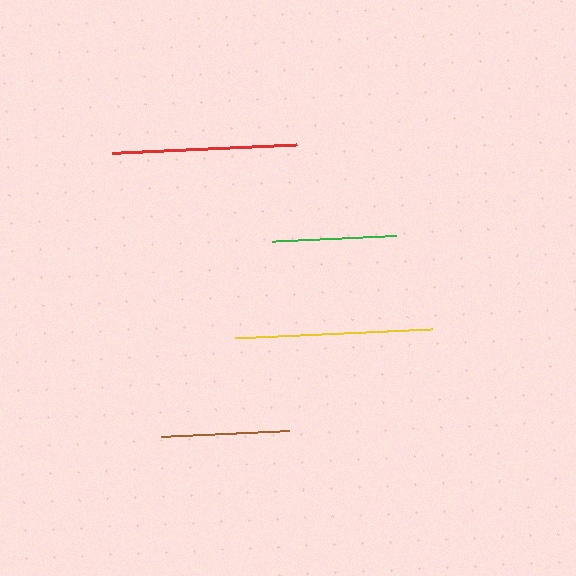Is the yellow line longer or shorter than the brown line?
The yellow line is longer than the brown line.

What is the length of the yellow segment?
The yellow segment is approximately 197 pixels long.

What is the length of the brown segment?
The brown segment is approximately 128 pixels long.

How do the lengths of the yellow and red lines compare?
The yellow and red lines are approximately the same length.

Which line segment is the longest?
The yellow line is the longest at approximately 197 pixels.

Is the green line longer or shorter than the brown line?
The brown line is longer than the green line.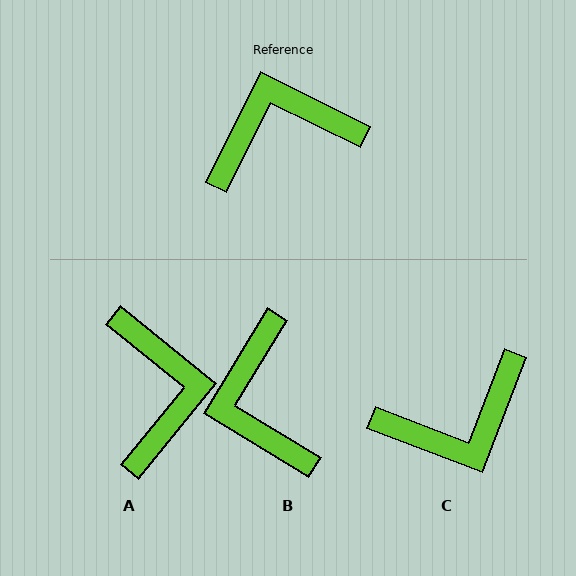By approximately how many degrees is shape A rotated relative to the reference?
Approximately 103 degrees clockwise.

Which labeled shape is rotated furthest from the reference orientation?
C, about 174 degrees away.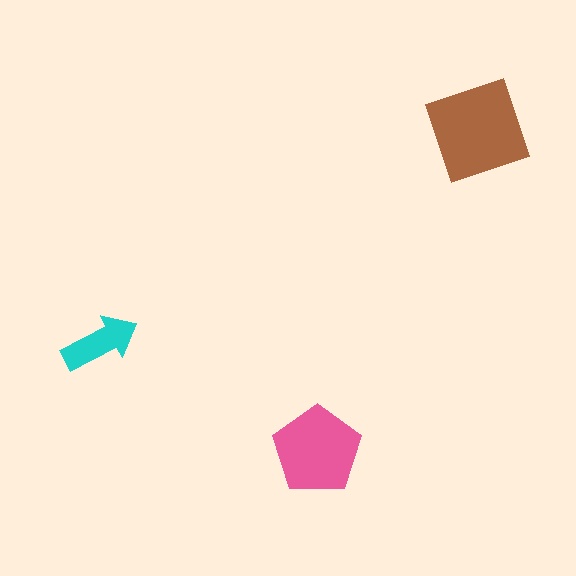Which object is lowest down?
The pink pentagon is bottommost.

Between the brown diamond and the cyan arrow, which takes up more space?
The brown diamond.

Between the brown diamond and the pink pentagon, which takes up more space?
The brown diamond.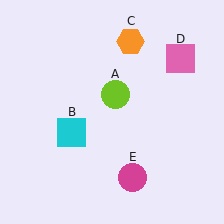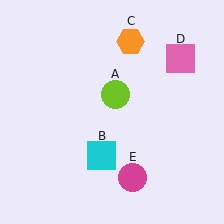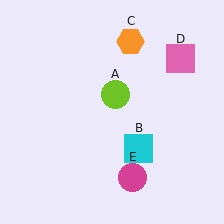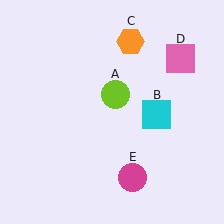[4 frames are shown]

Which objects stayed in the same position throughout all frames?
Lime circle (object A) and orange hexagon (object C) and pink square (object D) and magenta circle (object E) remained stationary.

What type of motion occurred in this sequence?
The cyan square (object B) rotated counterclockwise around the center of the scene.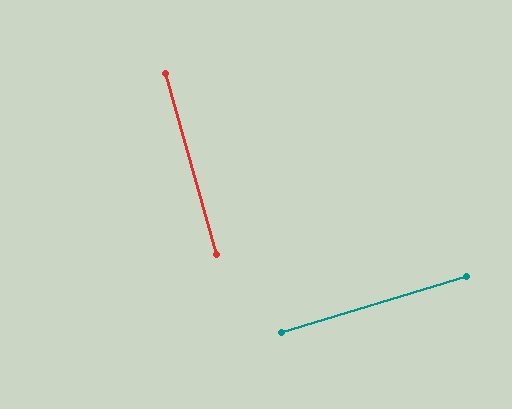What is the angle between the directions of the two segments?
Approximately 89 degrees.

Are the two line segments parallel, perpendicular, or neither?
Perpendicular — they meet at approximately 89°.